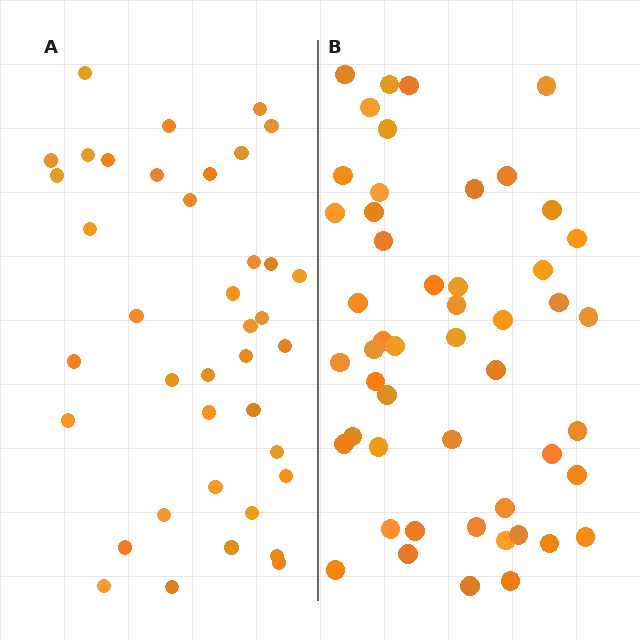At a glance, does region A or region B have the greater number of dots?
Region B (the right region) has more dots.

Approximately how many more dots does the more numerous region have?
Region B has roughly 12 or so more dots than region A.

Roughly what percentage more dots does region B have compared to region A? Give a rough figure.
About 30% more.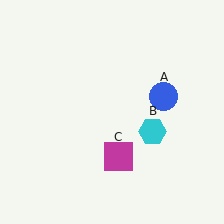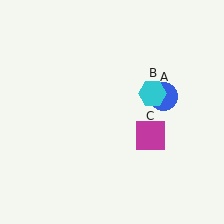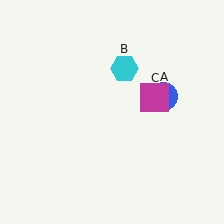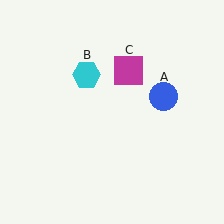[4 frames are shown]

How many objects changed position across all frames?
2 objects changed position: cyan hexagon (object B), magenta square (object C).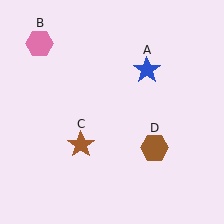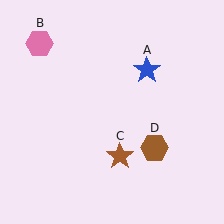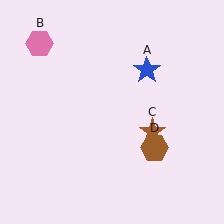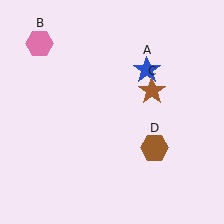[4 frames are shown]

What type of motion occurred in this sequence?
The brown star (object C) rotated counterclockwise around the center of the scene.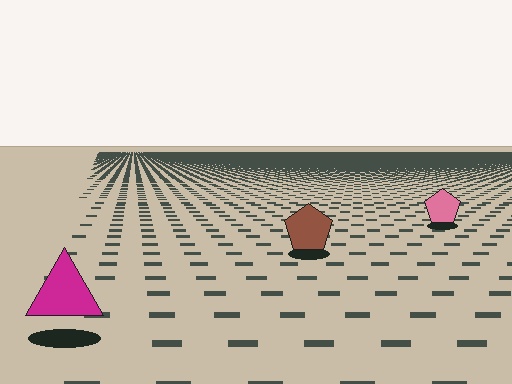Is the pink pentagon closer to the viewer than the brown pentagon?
No. The brown pentagon is closer — you can tell from the texture gradient: the ground texture is coarser near it.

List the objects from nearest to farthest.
From nearest to farthest: the magenta triangle, the brown pentagon, the pink pentagon.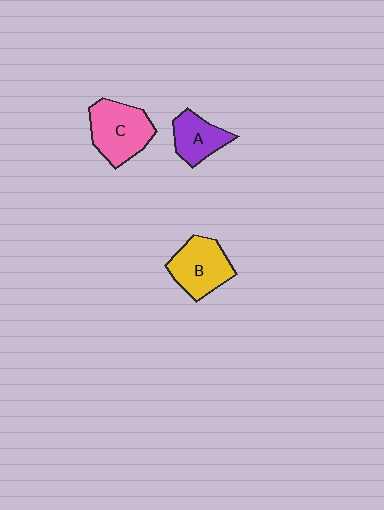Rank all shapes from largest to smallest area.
From largest to smallest: C (pink), B (yellow), A (purple).